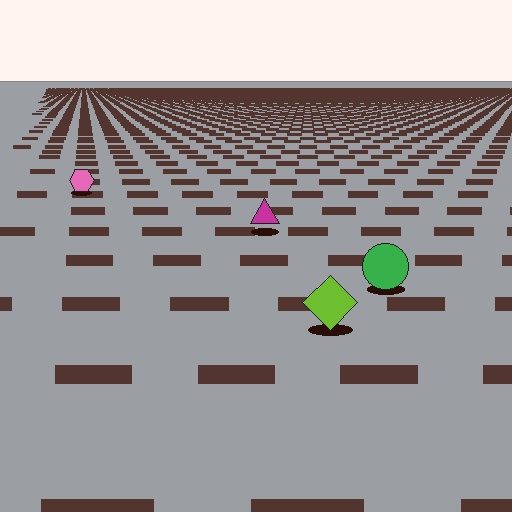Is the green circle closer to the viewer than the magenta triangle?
Yes. The green circle is closer — you can tell from the texture gradient: the ground texture is coarser near it.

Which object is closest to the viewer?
The lime diamond is closest. The texture marks near it are larger and more spread out.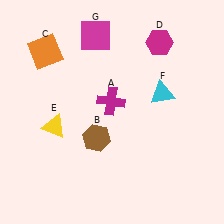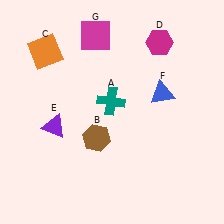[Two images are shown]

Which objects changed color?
A changed from magenta to teal. E changed from yellow to purple. F changed from cyan to blue.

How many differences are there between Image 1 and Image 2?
There are 3 differences between the two images.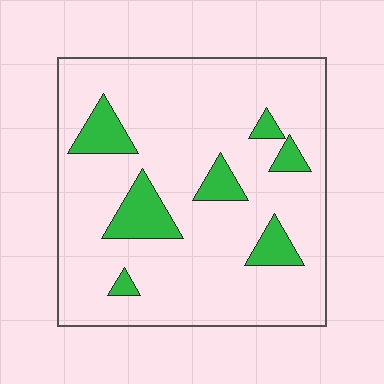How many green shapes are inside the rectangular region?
7.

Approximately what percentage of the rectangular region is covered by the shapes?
Approximately 15%.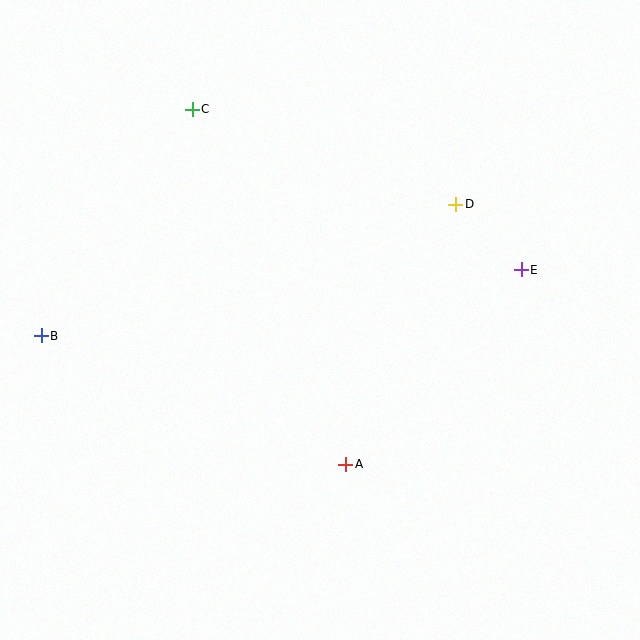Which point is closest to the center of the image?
Point A at (346, 464) is closest to the center.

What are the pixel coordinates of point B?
Point B is at (41, 336).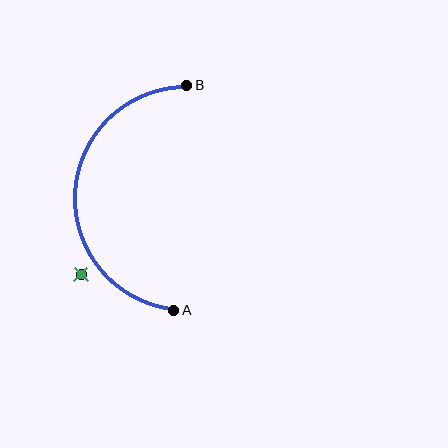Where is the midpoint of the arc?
The arc midpoint is the point on the curve farthest from the straight line joining A and B. It sits to the left of that line.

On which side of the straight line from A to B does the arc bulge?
The arc bulges to the left of the straight line connecting A and B.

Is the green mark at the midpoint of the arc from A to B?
No — the green mark does not lie on the arc at all. It sits slightly outside the curve.